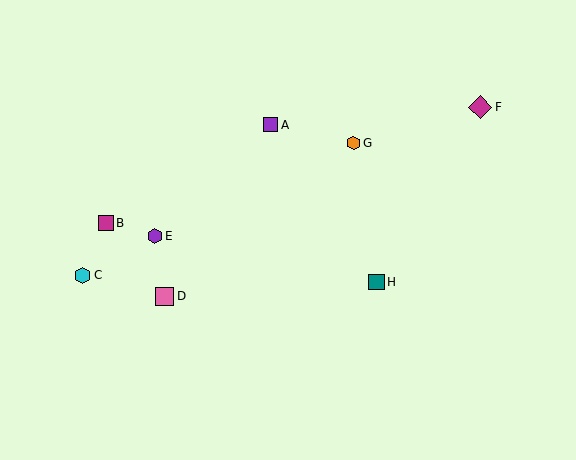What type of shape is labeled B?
Shape B is a magenta square.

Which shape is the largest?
The magenta diamond (labeled F) is the largest.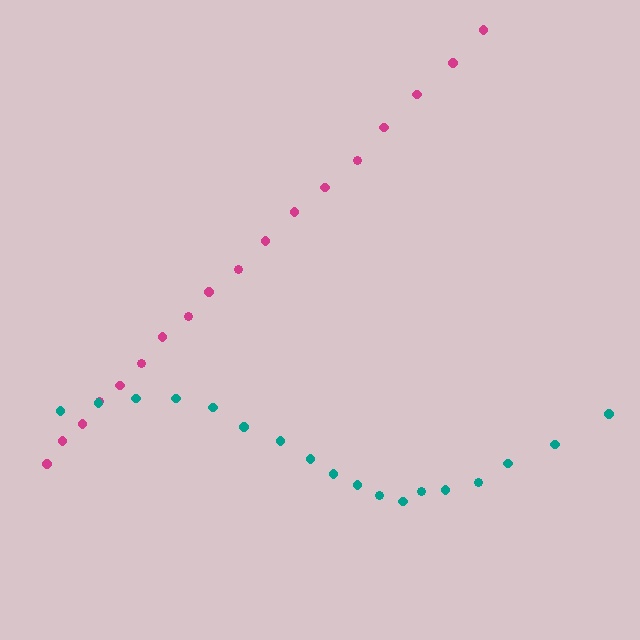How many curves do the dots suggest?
There are 2 distinct paths.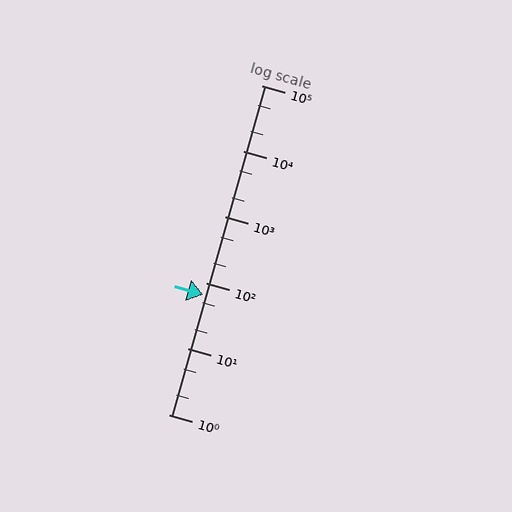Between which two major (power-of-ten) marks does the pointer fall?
The pointer is between 10 and 100.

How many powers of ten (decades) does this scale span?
The scale spans 5 decades, from 1 to 100000.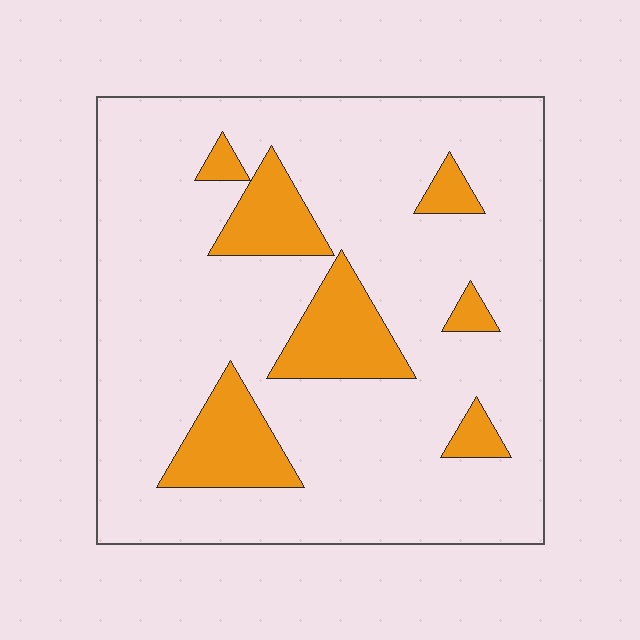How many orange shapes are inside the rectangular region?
7.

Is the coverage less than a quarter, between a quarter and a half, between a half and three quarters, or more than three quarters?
Less than a quarter.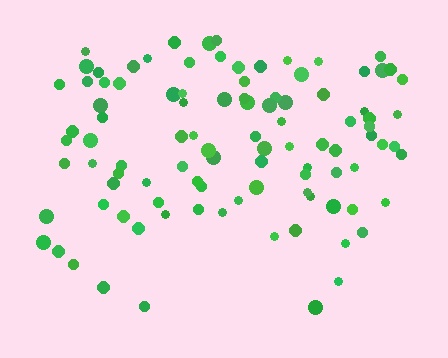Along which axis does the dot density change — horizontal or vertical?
Vertical.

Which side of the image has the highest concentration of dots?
The top.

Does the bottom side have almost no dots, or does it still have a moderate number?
Still a moderate number, just noticeably fewer than the top.